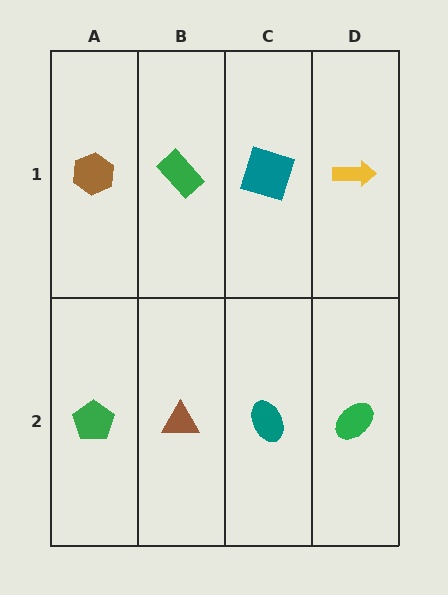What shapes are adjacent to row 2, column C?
A teal square (row 1, column C), a brown triangle (row 2, column B), a green ellipse (row 2, column D).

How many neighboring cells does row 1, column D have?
2.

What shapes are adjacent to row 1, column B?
A brown triangle (row 2, column B), a brown hexagon (row 1, column A), a teal square (row 1, column C).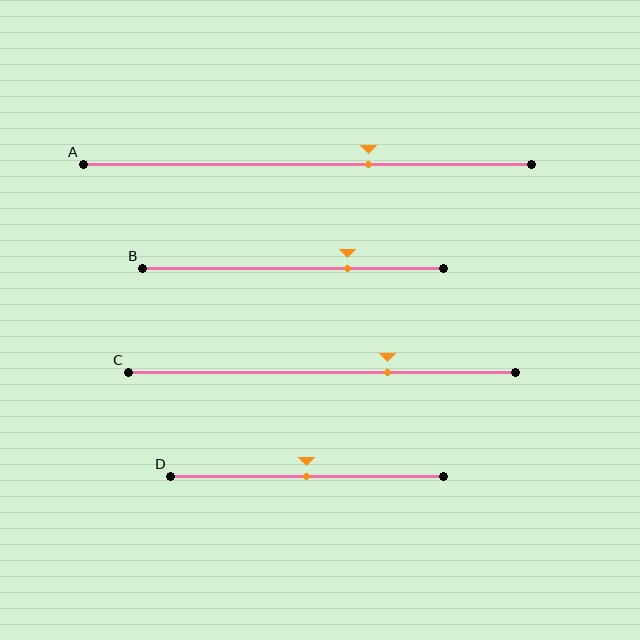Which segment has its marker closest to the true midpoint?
Segment D has its marker closest to the true midpoint.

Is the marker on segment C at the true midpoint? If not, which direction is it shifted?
No, the marker on segment C is shifted to the right by about 17% of the segment length.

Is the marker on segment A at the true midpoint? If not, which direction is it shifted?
No, the marker on segment A is shifted to the right by about 14% of the segment length.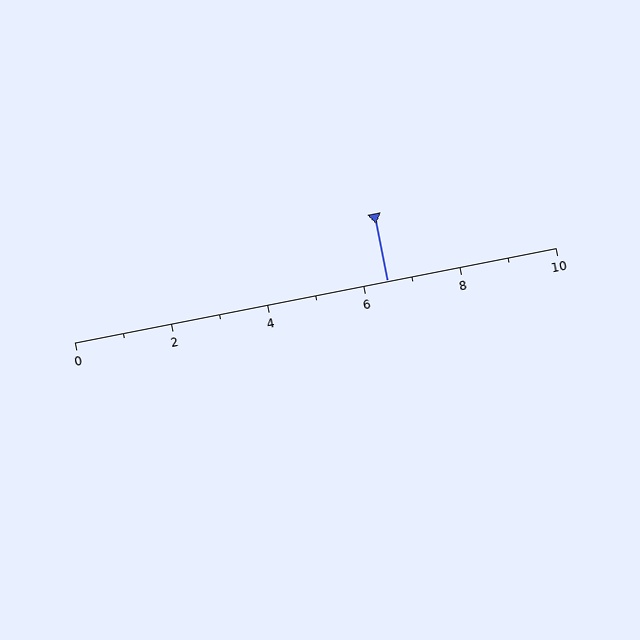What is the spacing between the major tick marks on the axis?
The major ticks are spaced 2 apart.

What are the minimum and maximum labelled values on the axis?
The axis runs from 0 to 10.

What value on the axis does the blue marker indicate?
The marker indicates approximately 6.5.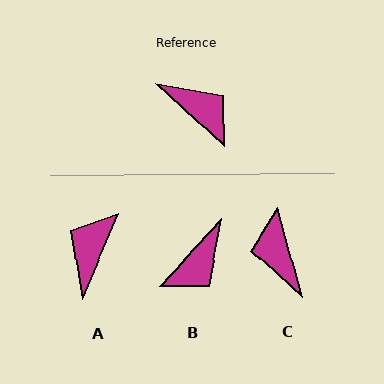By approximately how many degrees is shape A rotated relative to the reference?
Approximately 109 degrees counter-clockwise.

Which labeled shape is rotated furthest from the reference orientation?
C, about 147 degrees away.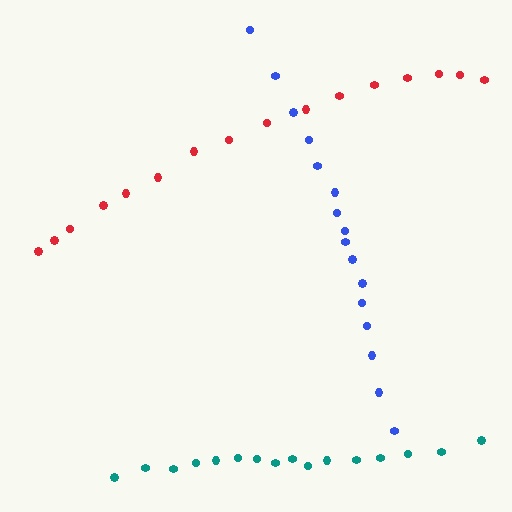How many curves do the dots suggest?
There are 3 distinct paths.